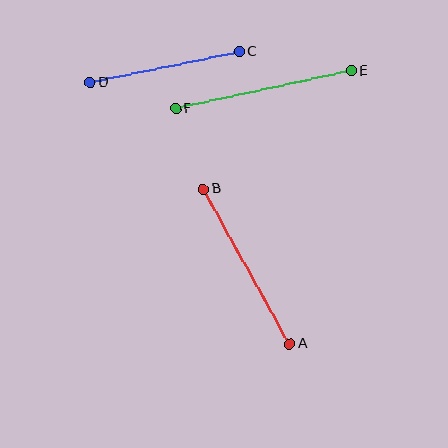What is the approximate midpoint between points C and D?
The midpoint is at approximately (165, 67) pixels.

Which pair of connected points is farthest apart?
Points E and F are farthest apart.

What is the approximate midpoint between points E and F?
The midpoint is at approximately (263, 89) pixels.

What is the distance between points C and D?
The distance is approximately 153 pixels.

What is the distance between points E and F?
The distance is approximately 179 pixels.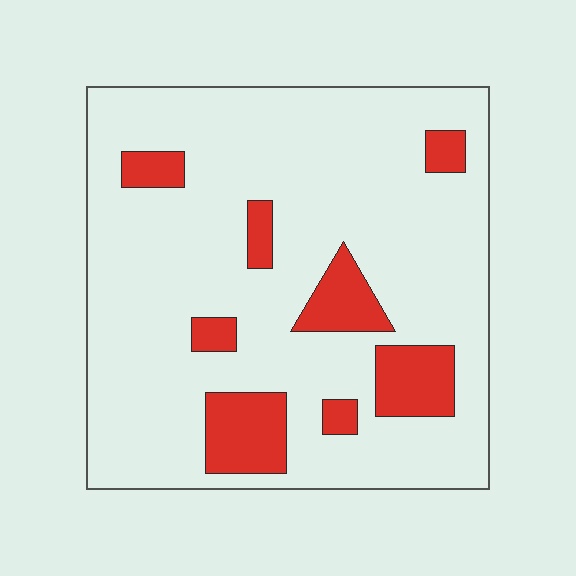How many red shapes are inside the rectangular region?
8.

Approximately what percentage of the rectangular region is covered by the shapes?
Approximately 15%.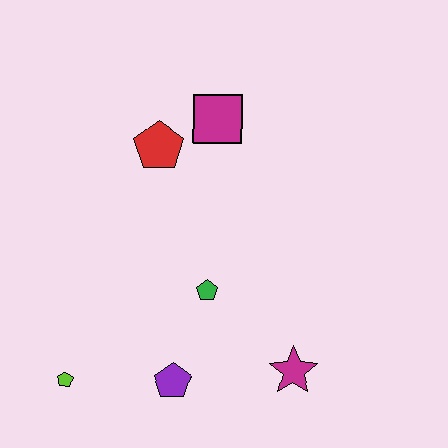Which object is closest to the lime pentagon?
The purple pentagon is closest to the lime pentagon.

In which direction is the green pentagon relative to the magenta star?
The green pentagon is to the left of the magenta star.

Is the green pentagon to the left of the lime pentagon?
No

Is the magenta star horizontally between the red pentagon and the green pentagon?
No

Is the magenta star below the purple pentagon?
No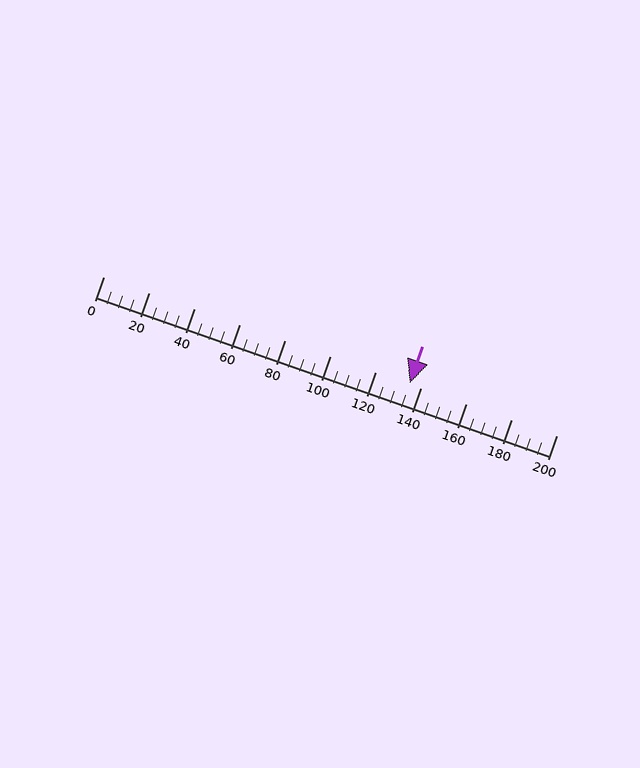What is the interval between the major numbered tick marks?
The major tick marks are spaced 20 units apart.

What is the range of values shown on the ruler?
The ruler shows values from 0 to 200.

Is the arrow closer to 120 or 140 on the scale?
The arrow is closer to 140.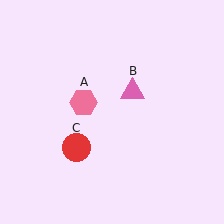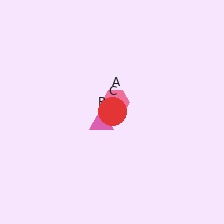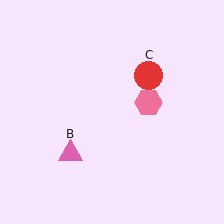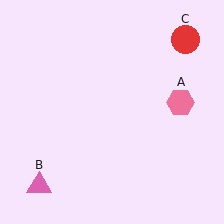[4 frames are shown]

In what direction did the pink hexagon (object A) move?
The pink hexagon (object A) moved right.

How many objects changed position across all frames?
3 objects changed position: pink hexagon (object A), pink triangle (object B), red circle (object C).